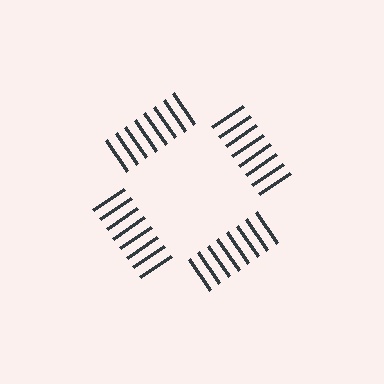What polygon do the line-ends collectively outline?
An illusory square — the line segments terminate on its edges but no continuous stroke is drawn.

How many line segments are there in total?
32 — 8 along each of the 4 edges.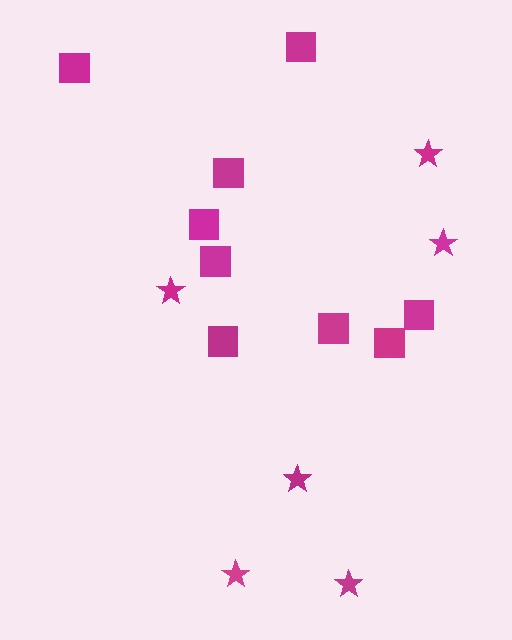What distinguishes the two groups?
There are 2 groups: one group of stars (6) and one group of squares (9).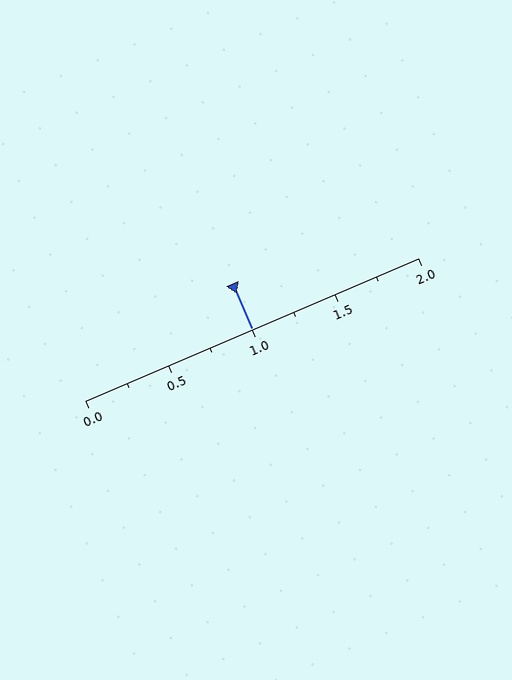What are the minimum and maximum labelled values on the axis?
The axis runs from 0.0 to 2.0.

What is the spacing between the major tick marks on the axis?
The major ticks are spaced 0.5 apart.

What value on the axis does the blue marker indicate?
The marker indicates approximately 1.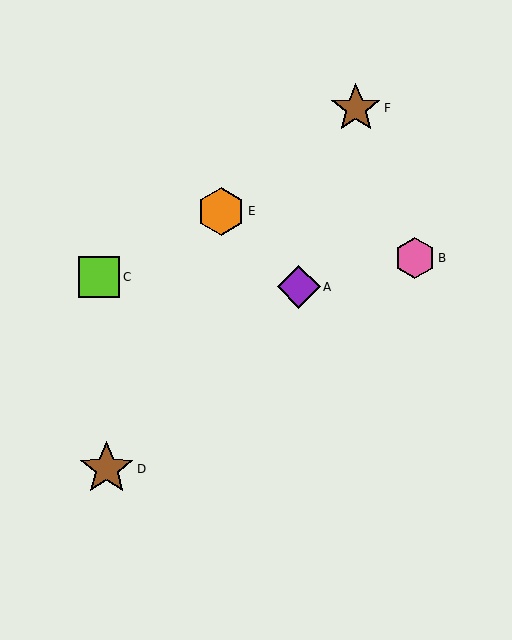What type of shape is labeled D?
Shape D is a brown star.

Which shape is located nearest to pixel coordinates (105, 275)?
The lime square (labeled C) at (99, 277) is nearest to that location.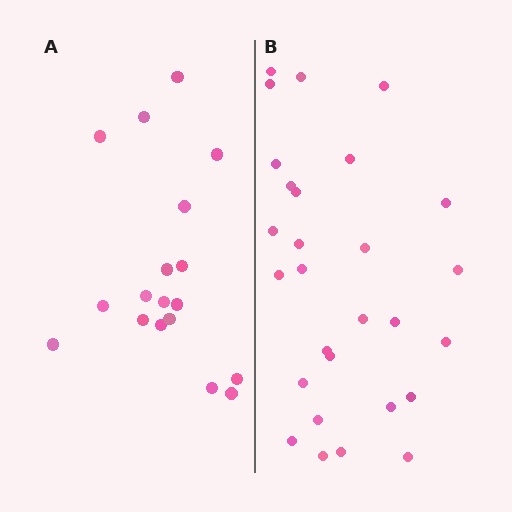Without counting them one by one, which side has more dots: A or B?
Region B (the right region) has more dots.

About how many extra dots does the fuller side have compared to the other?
Region B has roughly 10 or so more dots than region A.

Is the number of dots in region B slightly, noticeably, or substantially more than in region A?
Region B has substantially more. The ratio is roughly 1.6 to 1.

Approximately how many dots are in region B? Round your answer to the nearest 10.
About 30 dots. (The exact count is 28, which rounds to 30.)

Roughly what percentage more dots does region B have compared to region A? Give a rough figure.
About 55% more.